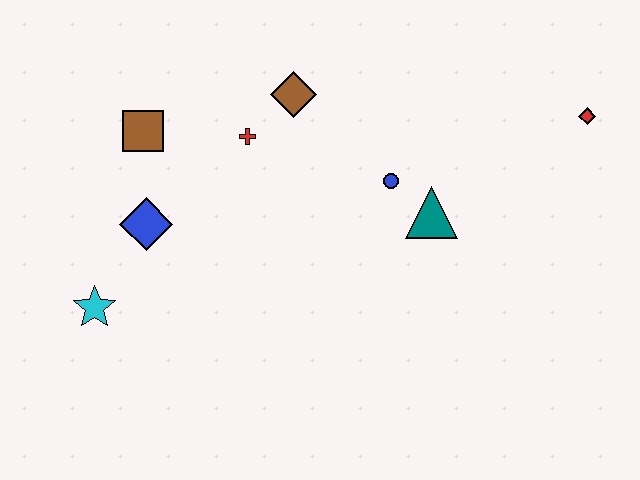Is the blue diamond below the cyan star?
No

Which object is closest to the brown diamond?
The red cross is closest to the brown diamond.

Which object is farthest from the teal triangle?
The cyan star is farthest from the teal triangle.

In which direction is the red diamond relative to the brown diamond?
The red diamond is to the right of the brown diamond.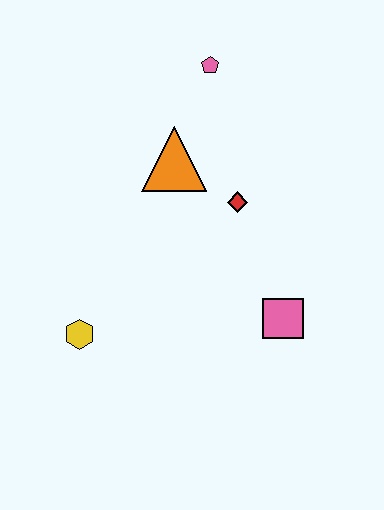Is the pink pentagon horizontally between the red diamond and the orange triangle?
Yes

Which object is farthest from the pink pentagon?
The yellow hexagon is farthest from the pink pentagon.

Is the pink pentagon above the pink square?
Yes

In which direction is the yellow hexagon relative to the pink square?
The yellow hexagon is to the left of the pink square.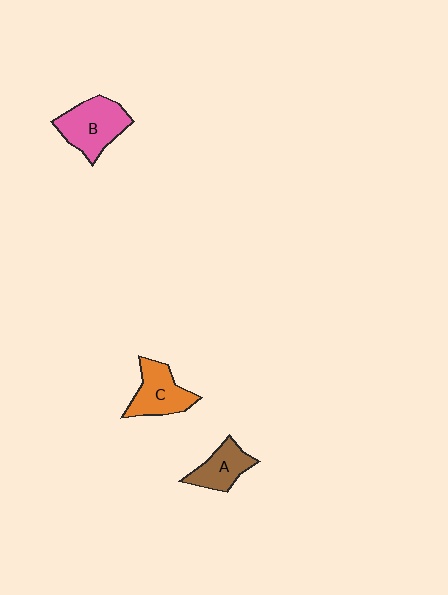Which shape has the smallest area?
Shape A (brown).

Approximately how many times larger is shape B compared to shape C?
Approximately 1.2 times.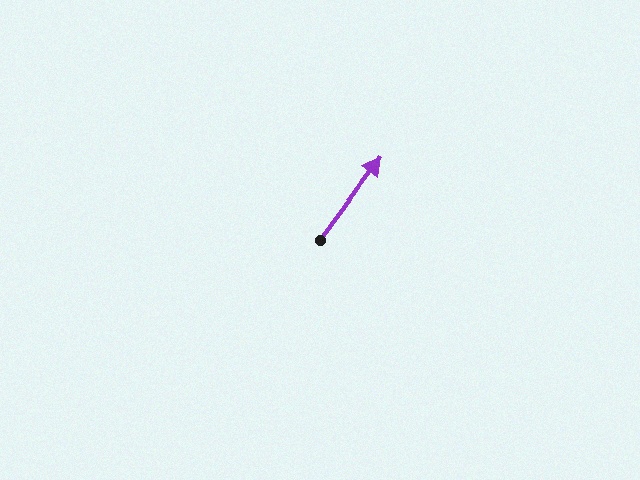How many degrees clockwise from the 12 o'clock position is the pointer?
Approximately 37 degrees.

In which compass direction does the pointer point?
Northeast.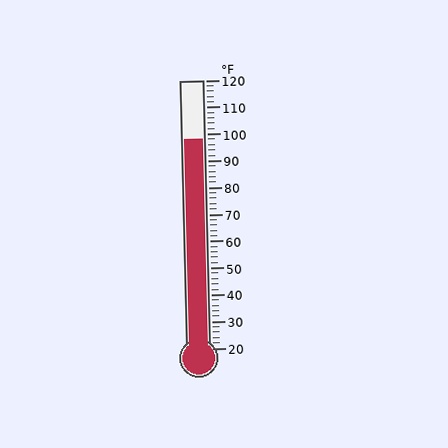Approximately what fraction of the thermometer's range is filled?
The thermometer is filled to approximately 80% of its range.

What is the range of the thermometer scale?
The thermometer scale ranges from 20°F to 120°F.